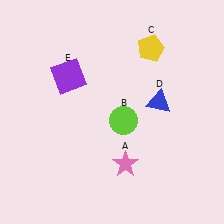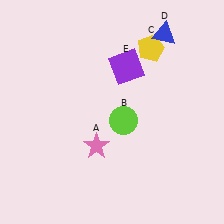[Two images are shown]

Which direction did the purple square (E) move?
The purple square (E) moved right.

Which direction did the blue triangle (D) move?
The blue triangle (D) moved up.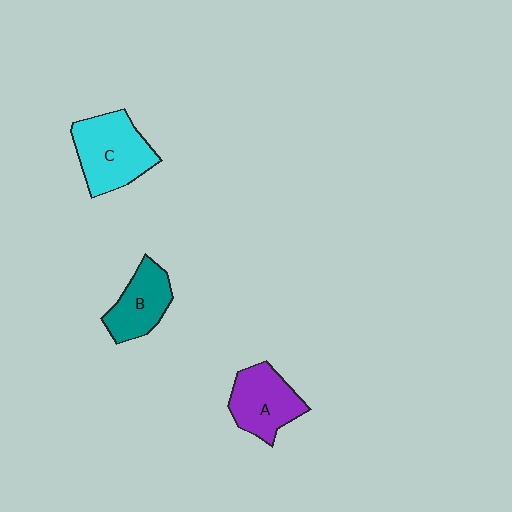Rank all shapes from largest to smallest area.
From largest to smallest: C (cyan), A (purple), B (teal).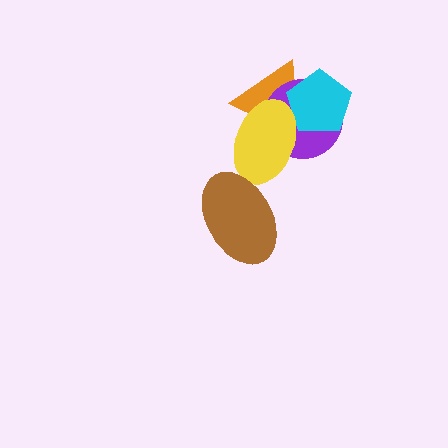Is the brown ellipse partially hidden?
No, no other shape covers it.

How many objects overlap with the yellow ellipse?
4 objects overlap with the yellow ellipse.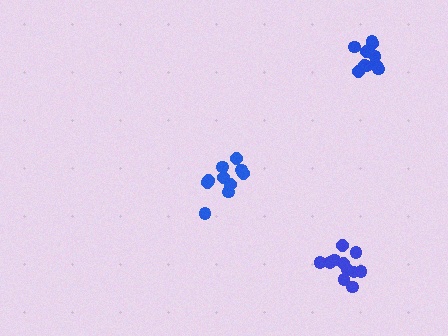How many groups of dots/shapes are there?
There are 3 groups.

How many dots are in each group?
Group 1: 10 dots, Group 2: 11 dots, Group 3: 10 dots (31 total).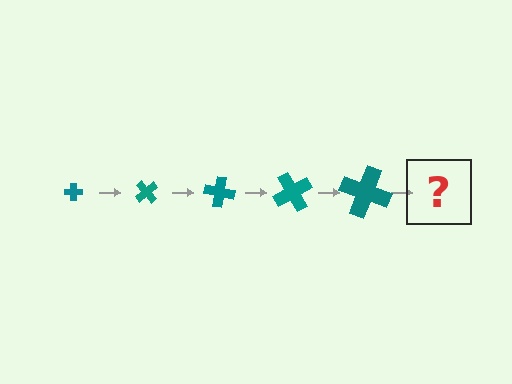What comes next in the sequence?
The next element should be a cross, larger than the previous one and rotated 250 degrees from the start.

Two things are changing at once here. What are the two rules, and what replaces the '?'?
The two rules are that the cross grows larger each step and it rotates 50 degrees each step. The '?' should be a cross, larger than the previous one and rotated 250 degrees from the start.